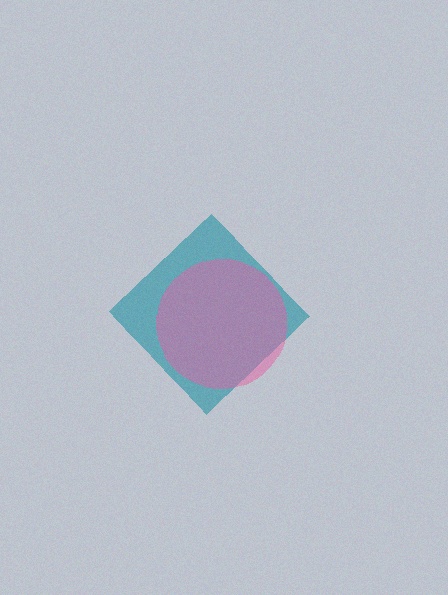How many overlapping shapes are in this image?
There are 2 overlapping shapes in the image.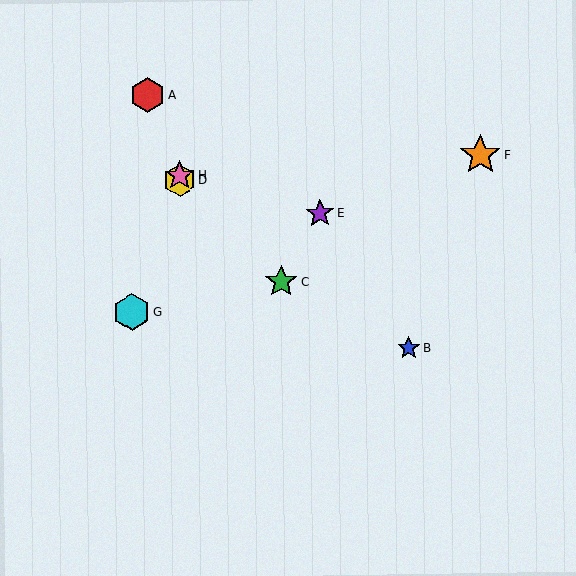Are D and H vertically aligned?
Yes, both are at x≈180.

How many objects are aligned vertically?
2 objects (D, H) are aligned vertically.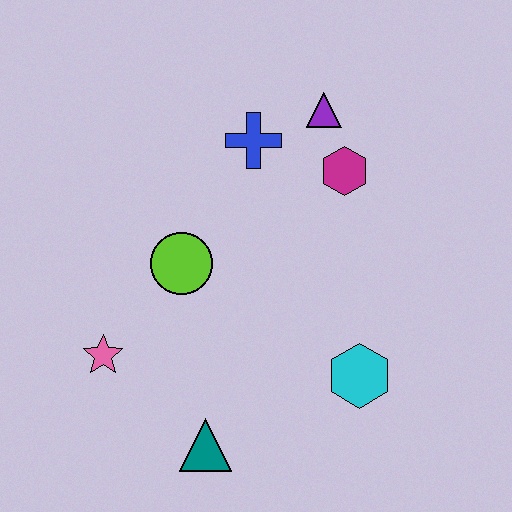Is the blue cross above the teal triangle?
Yes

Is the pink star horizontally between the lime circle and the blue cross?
No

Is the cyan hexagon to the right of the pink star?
Yes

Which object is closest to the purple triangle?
The magenta hexagon is closest to the purple triangle.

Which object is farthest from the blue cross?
The teal triangle is farthest from the blue cross.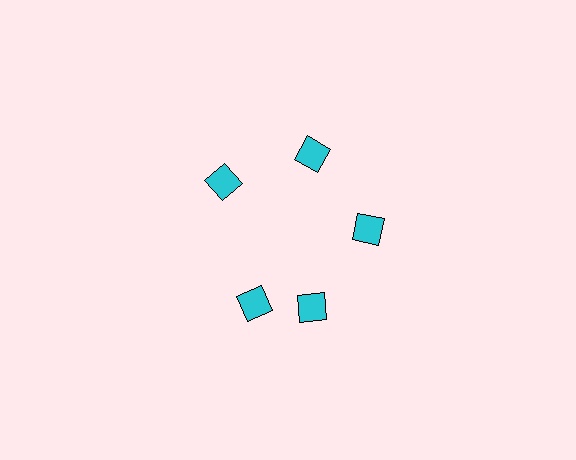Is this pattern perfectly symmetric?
No. The 5 cyan diamonds are arranged in a ring, but one element near the 8 o'clock position is rotated out of alignment along the ring, breaking the 5-fold rotational symmetry.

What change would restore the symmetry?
The symmetry would be restored by rotating it back into even spacing with its neighbors so that all 5 diamonds sit at equal angles and equal distance from the center.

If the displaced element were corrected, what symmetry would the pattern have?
It would have 5-fold rotational symmetry — the pattern would map onto itself every 72 degrees.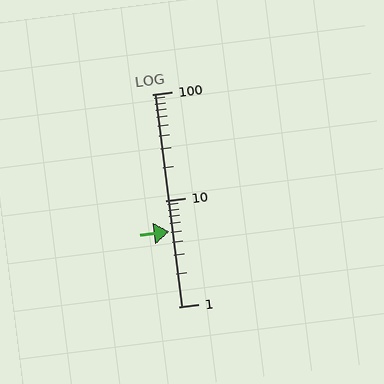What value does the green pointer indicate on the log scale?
The pointer indicates approximately 5.1.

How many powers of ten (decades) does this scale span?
The scale spans 2 decades, from 1 to 100.